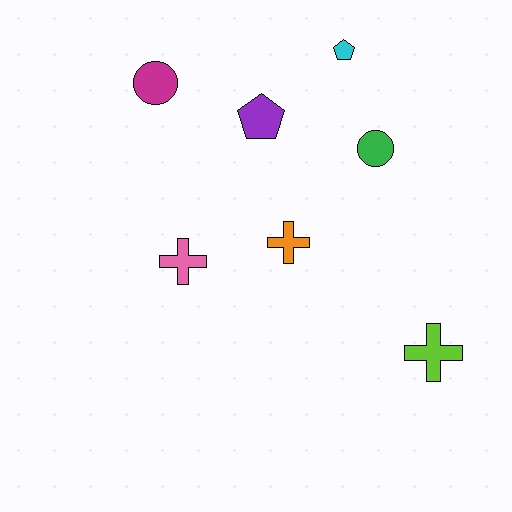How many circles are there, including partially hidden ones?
There are 2 circles.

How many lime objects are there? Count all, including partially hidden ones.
There is 1 lime object.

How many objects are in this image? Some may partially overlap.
There are 7 objects.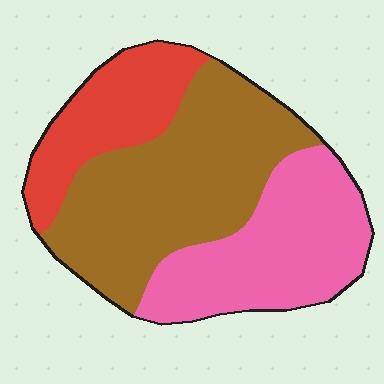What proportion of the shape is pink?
Pink covers about 35% of the shape.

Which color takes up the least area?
Red, at roughly 20%.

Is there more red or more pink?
Pink.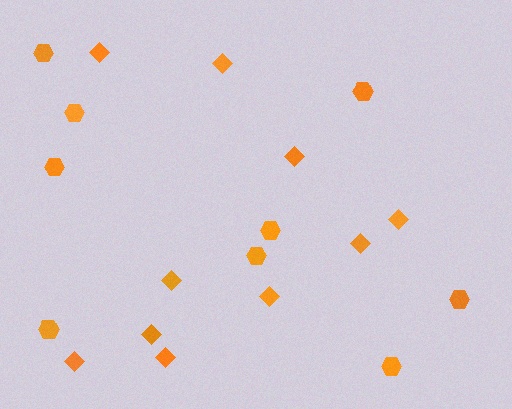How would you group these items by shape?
There are 2 groups: one group of diamonds (10) and one group of hexagons (9).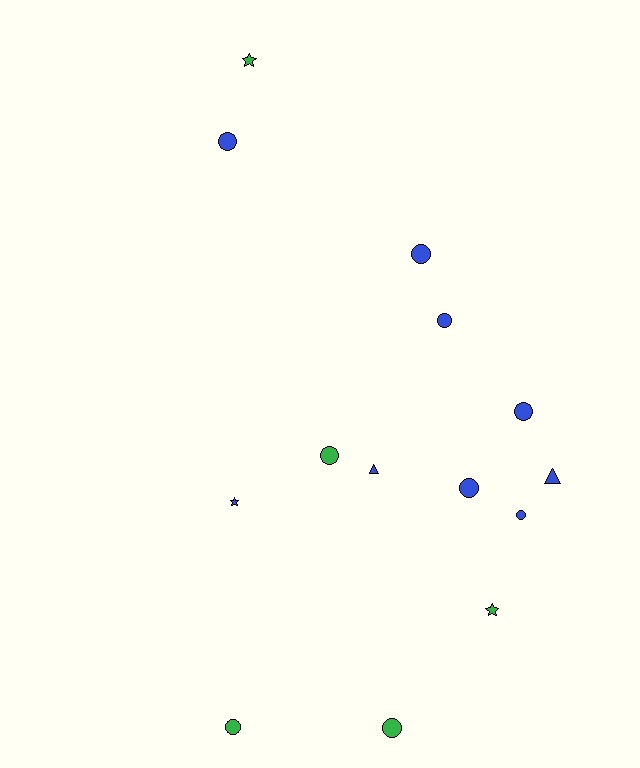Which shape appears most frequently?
Circle, with 9 objects.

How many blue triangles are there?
There are 2 blue triangles.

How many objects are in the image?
There are 14 objects.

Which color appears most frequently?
Blue, with 9 objects.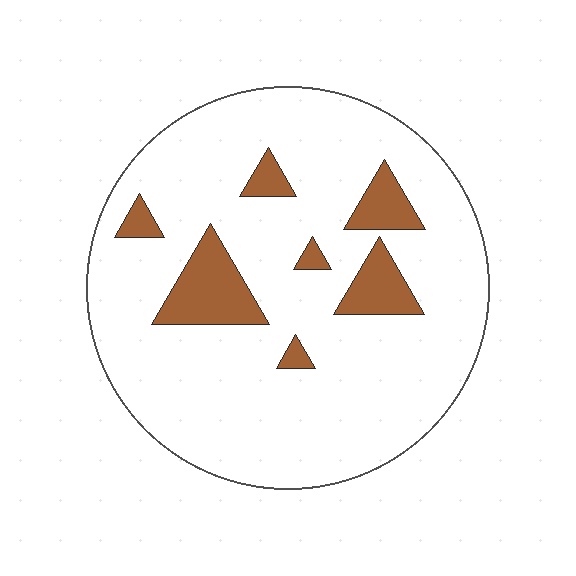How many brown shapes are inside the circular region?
7.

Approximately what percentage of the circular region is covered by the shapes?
Approximately 15%.